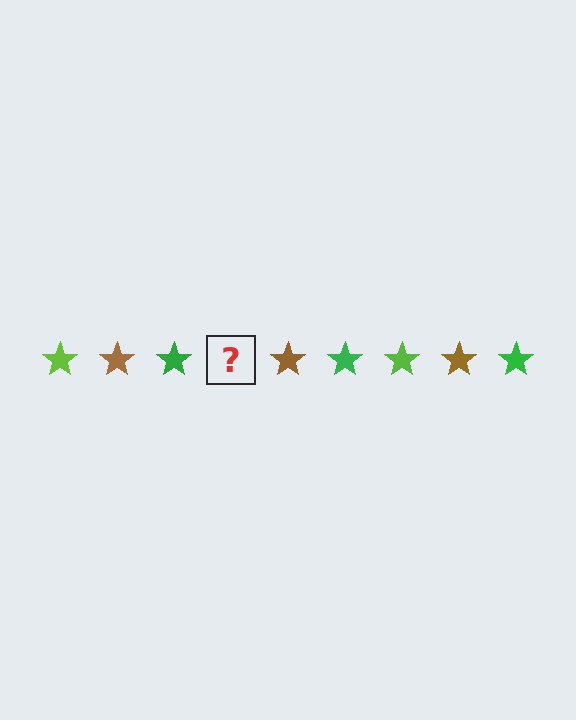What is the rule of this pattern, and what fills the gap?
The rule is that the pattern cycles through lime, brown, green stars. The gap should be filled with a lime star.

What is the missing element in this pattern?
The missing element is a lime star.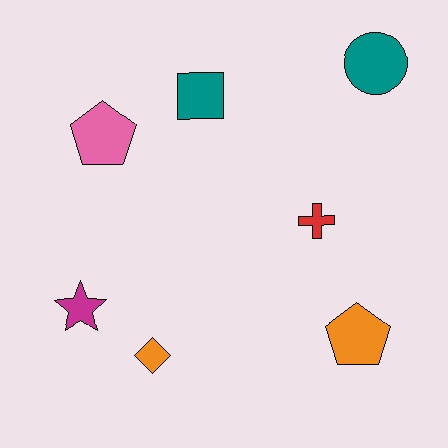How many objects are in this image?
There are 7 objects.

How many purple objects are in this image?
There are no purple objects.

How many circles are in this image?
There is 1 circle.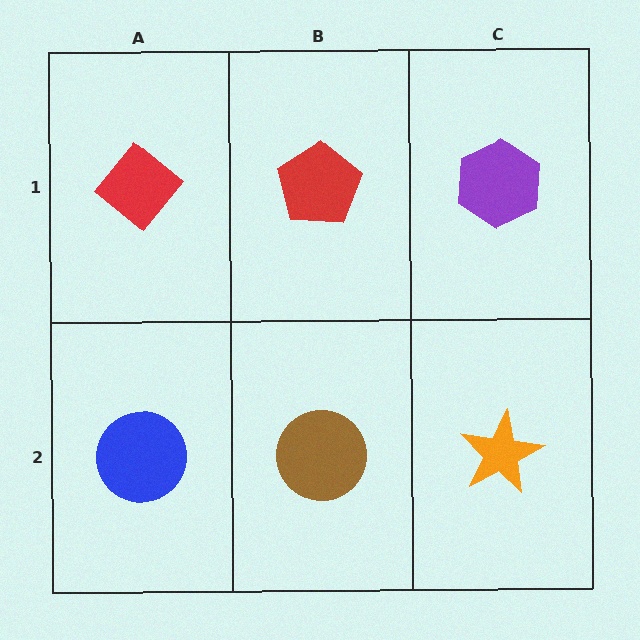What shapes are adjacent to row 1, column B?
A brown circle (row 2, column B), a red diamond (row 1, column A), a purple hexagon (row 1, column C).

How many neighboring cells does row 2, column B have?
3.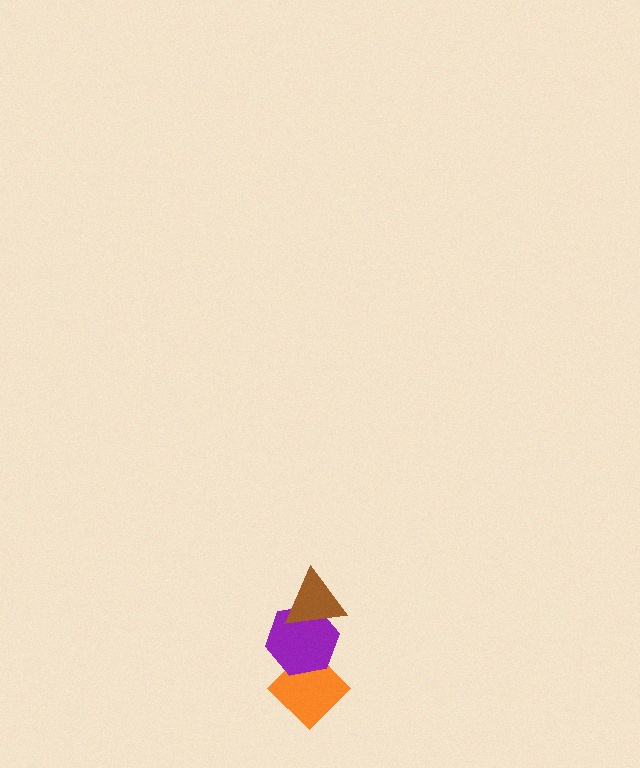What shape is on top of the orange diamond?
The purple hexagon is on top of the orange diamond.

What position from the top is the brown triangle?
The brown triangle is 1st from the top.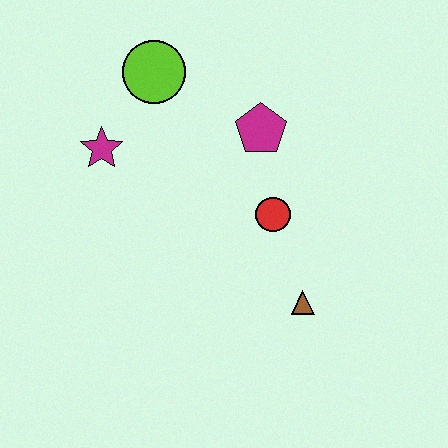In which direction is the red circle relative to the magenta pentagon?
The red circle is below the magenta pentagon.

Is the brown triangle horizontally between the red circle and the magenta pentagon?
No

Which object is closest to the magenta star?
The lime circle is closest to the magenta star.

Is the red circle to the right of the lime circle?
Yes